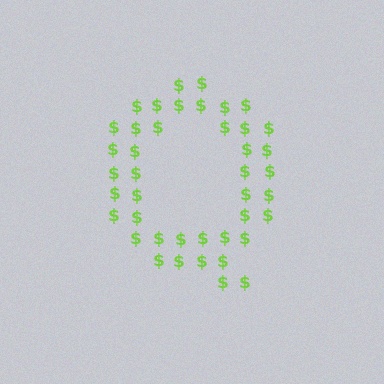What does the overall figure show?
The overall figure shows the letter Q.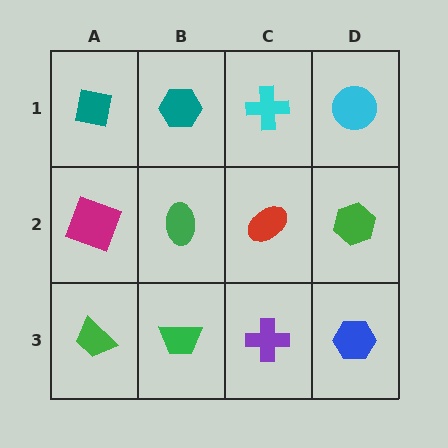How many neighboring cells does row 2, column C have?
4.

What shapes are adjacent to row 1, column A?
A magenta square (row 2, column A), a teal hexagon (row 1, column B).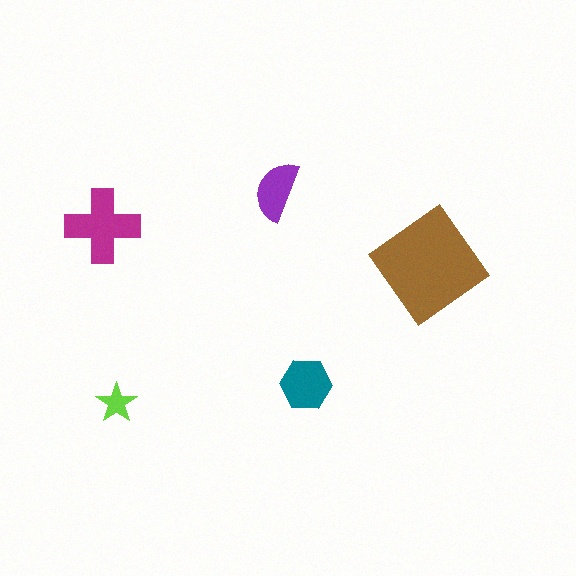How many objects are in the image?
There are 5 objects in the image.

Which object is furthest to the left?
The magenta cross is leftmost.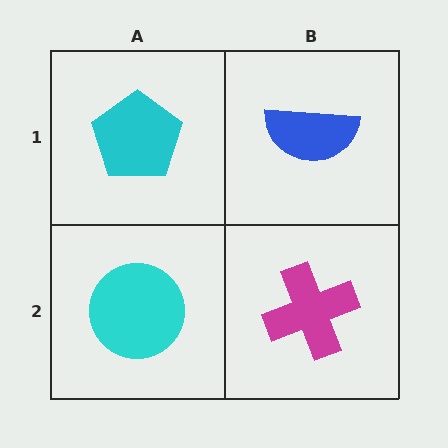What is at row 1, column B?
A blue semicircle.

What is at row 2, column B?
A magenta cross.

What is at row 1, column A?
A cyan pentagon.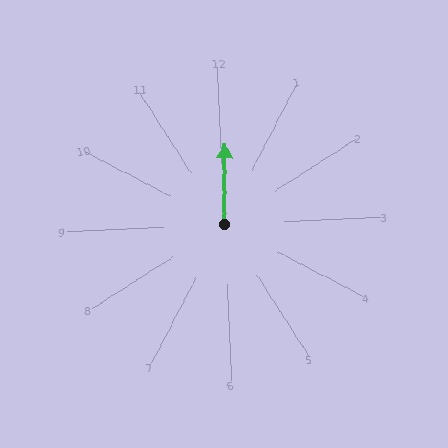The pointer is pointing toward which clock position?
Roughly 12 o'clock.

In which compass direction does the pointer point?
North.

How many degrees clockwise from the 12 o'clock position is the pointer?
Approximately 3 degrees.